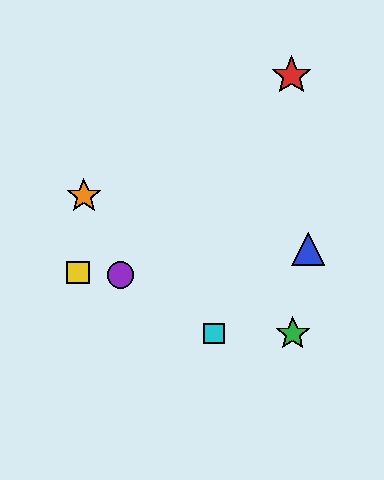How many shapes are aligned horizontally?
2 shapes (the green star, the cyan square) are aligned horizontally.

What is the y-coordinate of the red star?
The red star is at y≈75.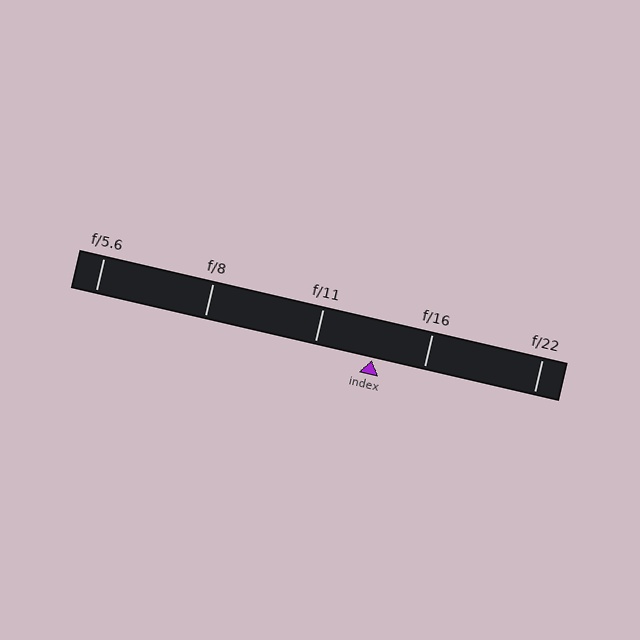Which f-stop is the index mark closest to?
The index mark is closest to f/16.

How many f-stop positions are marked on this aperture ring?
There are 5 f-stop positions marked.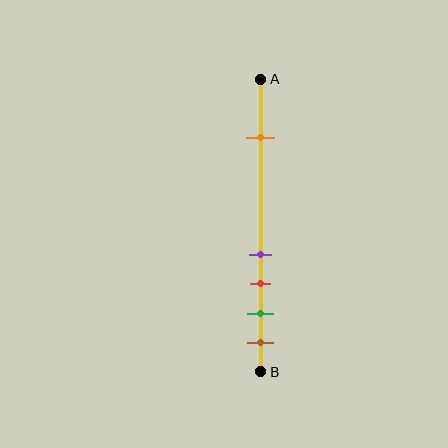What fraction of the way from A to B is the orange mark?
The orange mark is approximately 20% (0.2) of the way from A to B.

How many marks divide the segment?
There are 5 marks dividing the segment.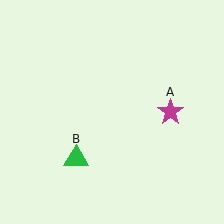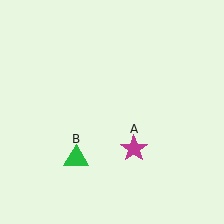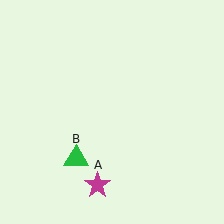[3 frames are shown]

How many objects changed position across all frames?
1 object changed position: magenta star (object A).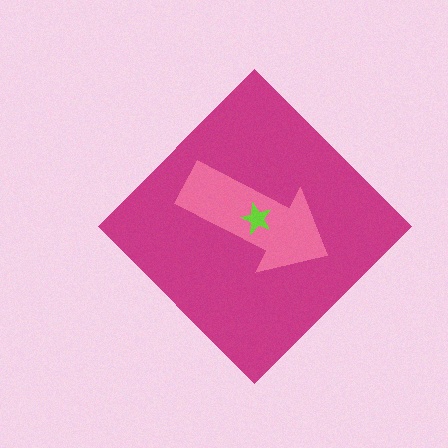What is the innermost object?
The lime star.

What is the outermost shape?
The magenta diamond.